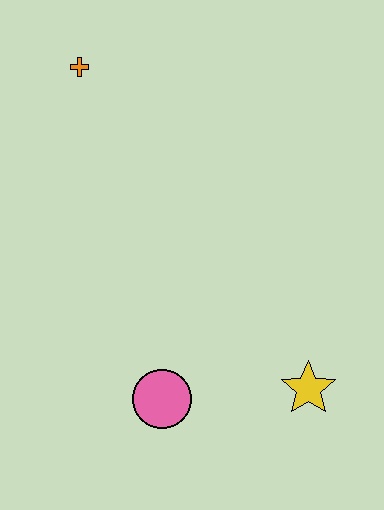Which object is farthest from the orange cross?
The yellow star is farthest from the orange cross.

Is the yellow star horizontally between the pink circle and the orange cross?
No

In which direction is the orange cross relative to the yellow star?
The orange cross is above the yellow star.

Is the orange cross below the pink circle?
No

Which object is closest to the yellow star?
The pink circle is closest to the yellow star.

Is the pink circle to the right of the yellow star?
No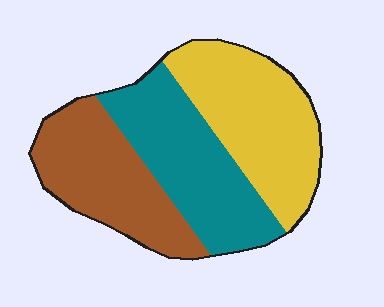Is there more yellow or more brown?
Yellow.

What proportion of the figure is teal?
Teal covers roughly 35% of the figure.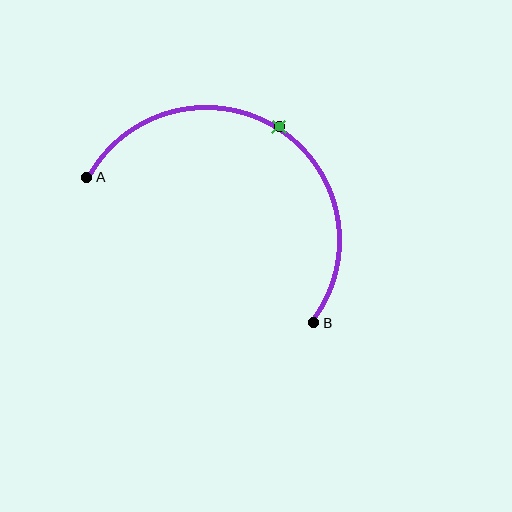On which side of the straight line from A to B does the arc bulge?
The arc bulges above the straight line connecting A and B.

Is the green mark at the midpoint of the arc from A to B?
Yes. The green mark lies on the arc at equal arc-length from both A and B — it is the arc midpoint.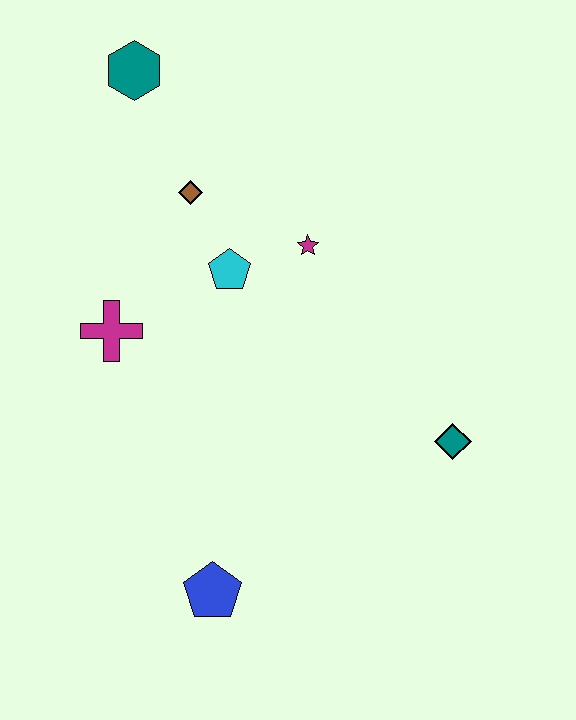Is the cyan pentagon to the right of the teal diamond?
No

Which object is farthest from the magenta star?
The blue pentagon is farthest from the magenta star.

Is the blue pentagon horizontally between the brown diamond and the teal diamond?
Yes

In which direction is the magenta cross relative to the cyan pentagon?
The magenta cross is to the left of the cyan pentagon.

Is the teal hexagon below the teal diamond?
No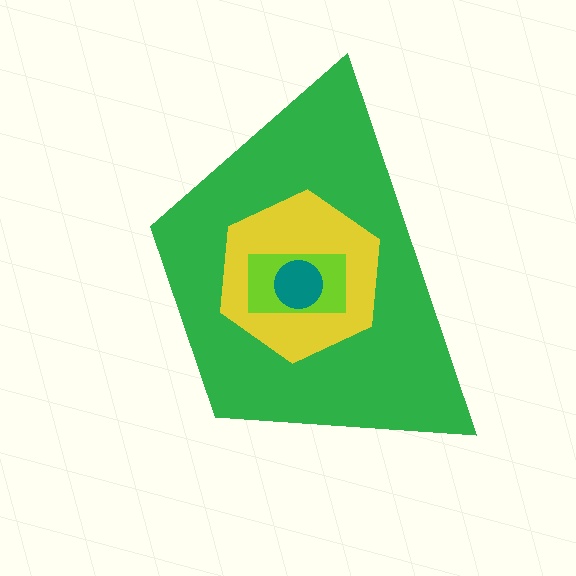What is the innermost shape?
The teal circle.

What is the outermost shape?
The green trapezoid.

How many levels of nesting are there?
4.